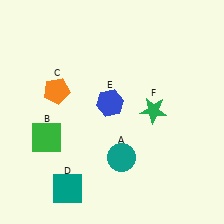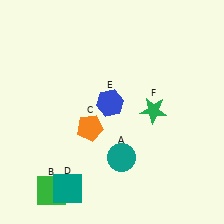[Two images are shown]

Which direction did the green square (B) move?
The green square (B) moved down.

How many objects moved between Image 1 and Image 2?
2 objects moved between the two images.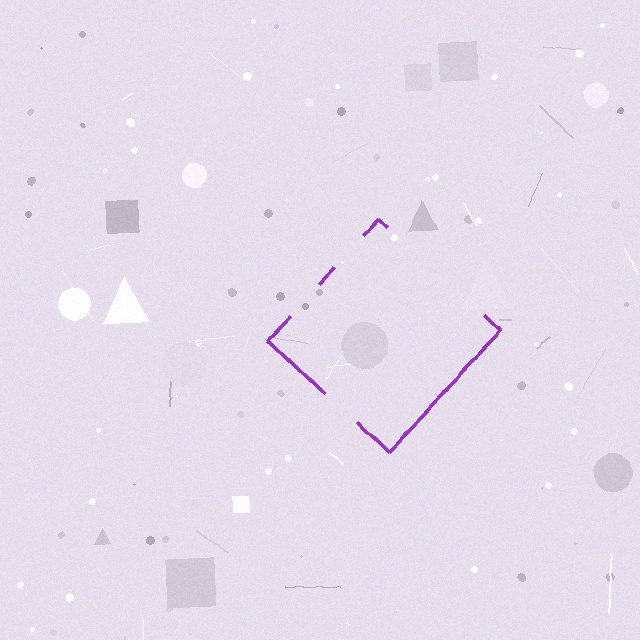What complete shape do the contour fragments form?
The contour fragments form a diamond.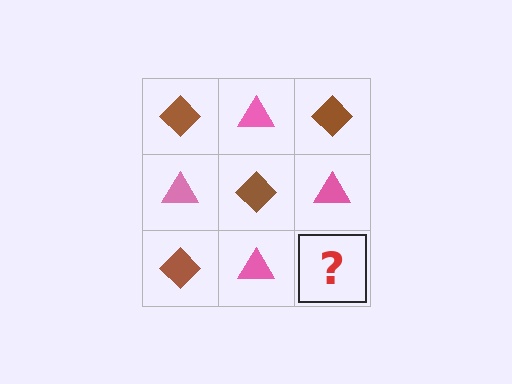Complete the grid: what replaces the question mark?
The question mark should be replaced with a brown diamond.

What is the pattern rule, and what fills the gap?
The rule is that it alternates brown diamond and pink triangle in a checkerboard pattern. The gap should be filled with a brown diamond.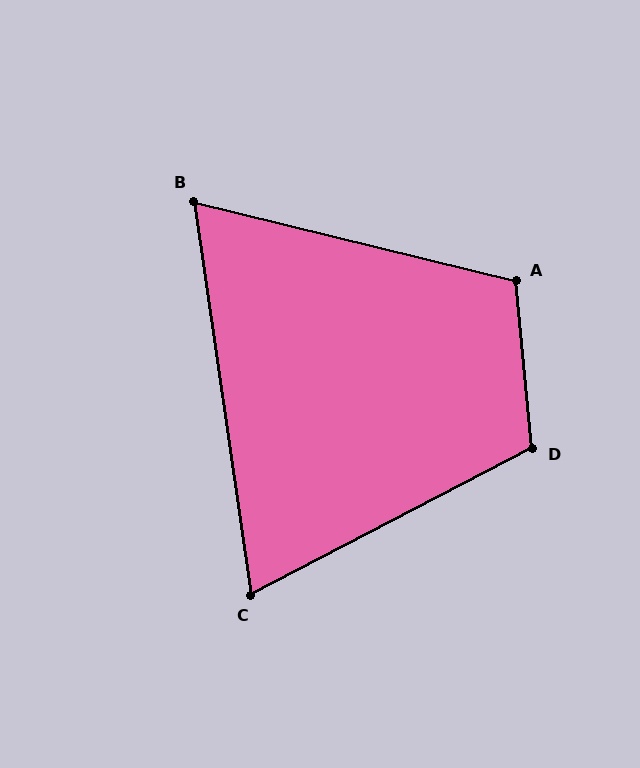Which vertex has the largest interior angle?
D, at approximately 112 degrees.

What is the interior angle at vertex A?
Approximately 109 degrees (obtuse).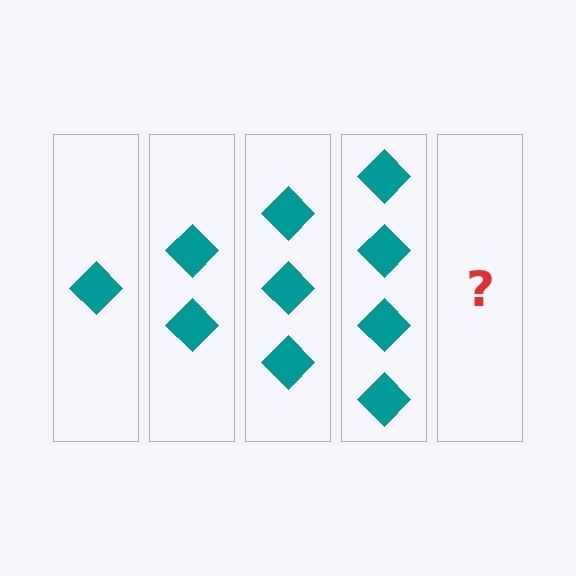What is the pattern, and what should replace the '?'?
The pattern is that each step adds one more diamond. The '?' should be 5 diamonds.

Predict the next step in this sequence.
The next step is 5 diamonds.